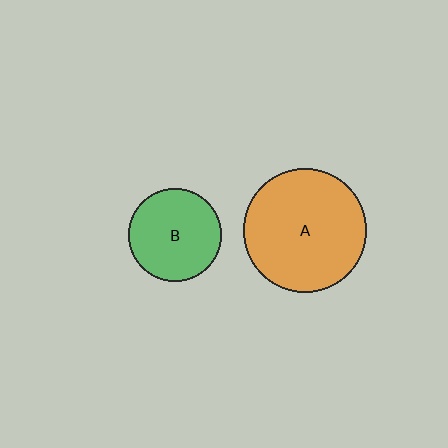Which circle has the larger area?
Circle A (orange).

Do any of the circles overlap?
No, none of the circles overlap.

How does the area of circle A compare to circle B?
Approximately 1.8 times.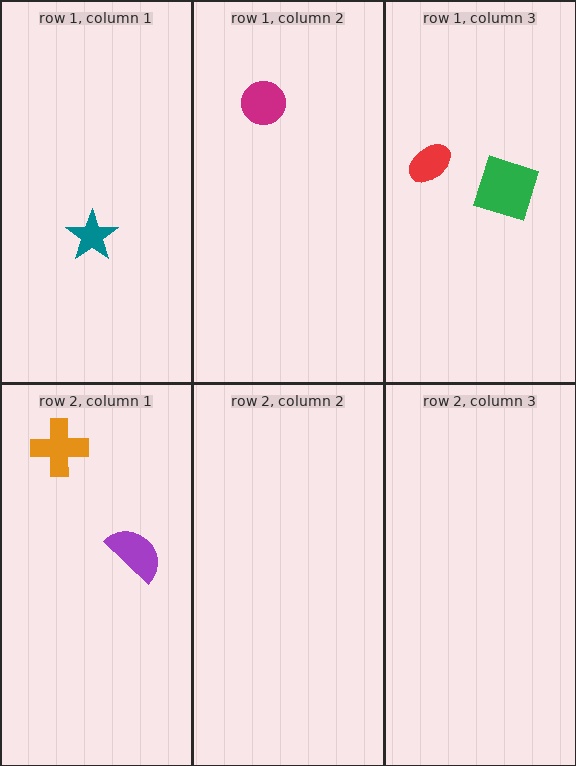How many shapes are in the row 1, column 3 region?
2.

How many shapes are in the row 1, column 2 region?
1.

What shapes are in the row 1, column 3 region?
The red ellipse, the green square.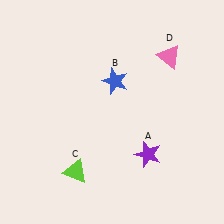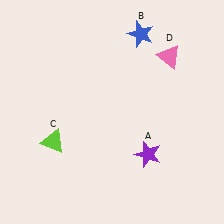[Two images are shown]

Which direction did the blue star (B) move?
The blue star (B) moved up.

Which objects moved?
The objects that moved are: the blue star (B), the lime triangle (C).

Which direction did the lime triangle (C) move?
The lime triangle (C) moved up.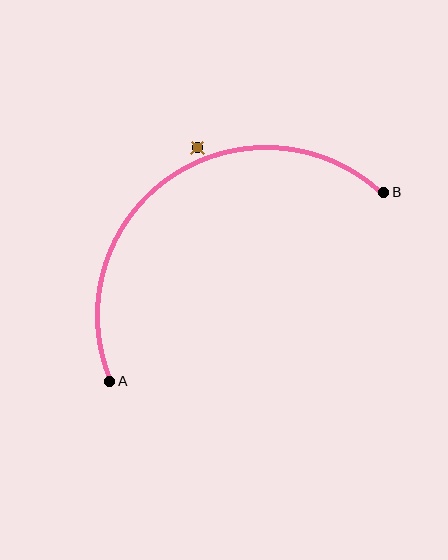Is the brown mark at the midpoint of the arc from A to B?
No — the brown mark does not lie on the arc at all. It sits slightly outside the curve.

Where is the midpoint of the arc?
The arc midpoint is the point on the curve farthest from the straight line joining A and B. It sits above and to the left of that line.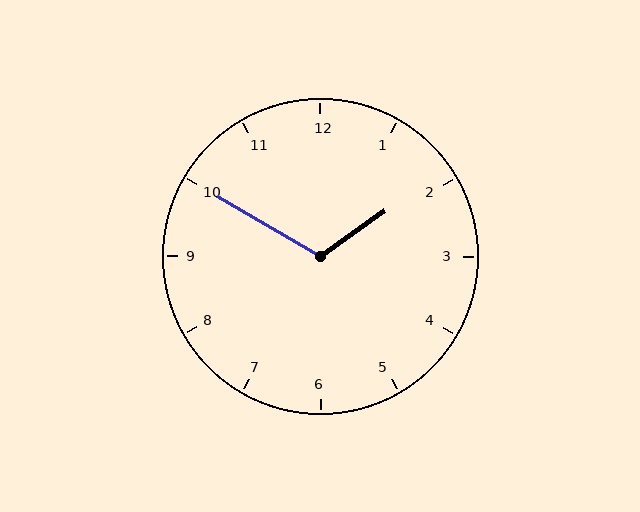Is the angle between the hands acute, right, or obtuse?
It is obtuse.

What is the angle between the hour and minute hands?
Approximately 115 degrees.